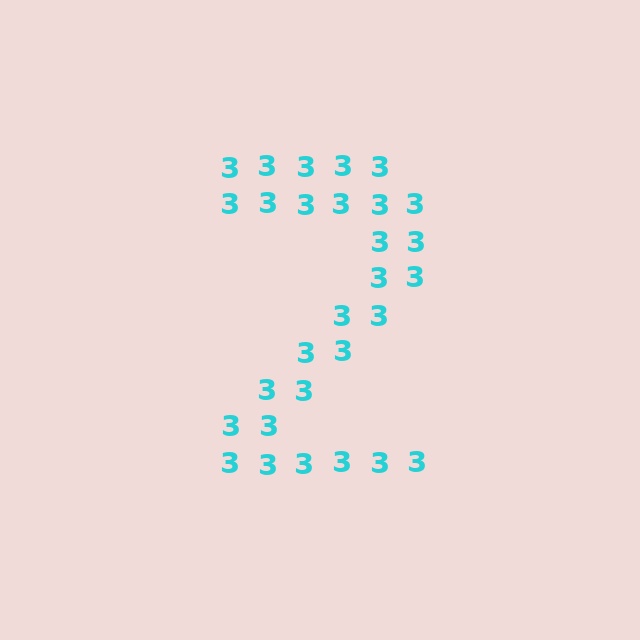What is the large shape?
The large shape is the digit 2.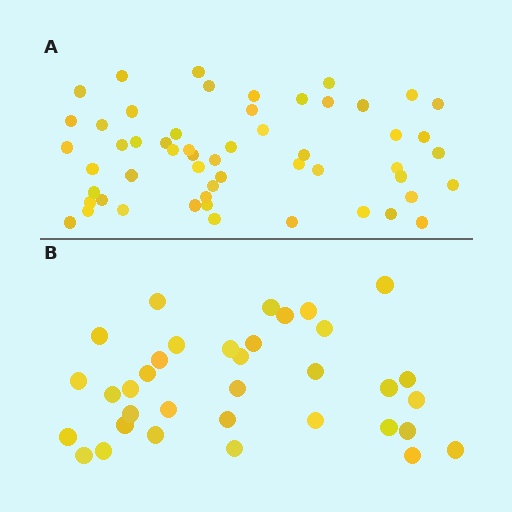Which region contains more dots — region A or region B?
Region A (the top region) has more dots.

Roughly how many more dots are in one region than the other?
Region A has approximately 20 more dots than region B.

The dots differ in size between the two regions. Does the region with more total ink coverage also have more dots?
No. Region B has more total ink coverage because its dots are larger, but region A actually contains more individual dots. Total area can be misleading — the number of items is what matters here.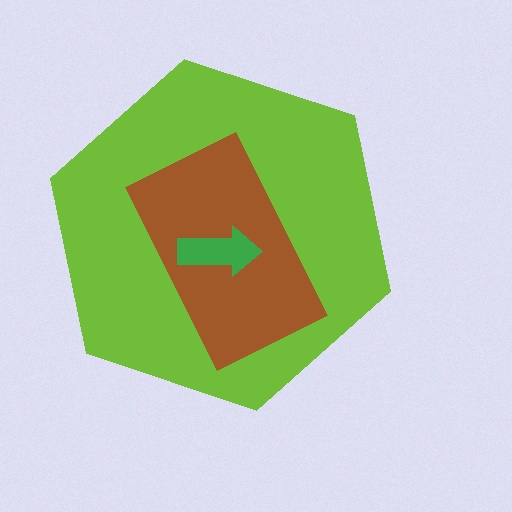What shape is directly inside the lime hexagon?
The brown rectangle.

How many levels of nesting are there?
3.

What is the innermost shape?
The green arrow.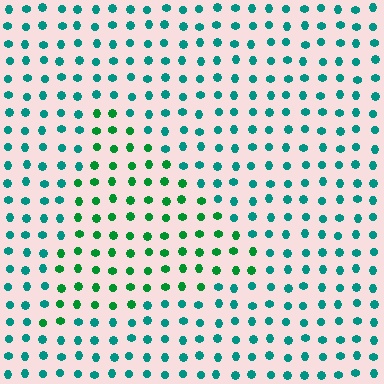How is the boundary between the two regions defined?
The boundary is defined purely by a slight shift in hue (about 36 degrees). Spacing, size, and orientation are identical on both sides.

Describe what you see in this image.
The image is filled with small teal elements in a uniform arrangement. A triangle-shaped region is visible where the elements are tinted to a slightly different hue, forming a subtle color boundary.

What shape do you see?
I see a triangle.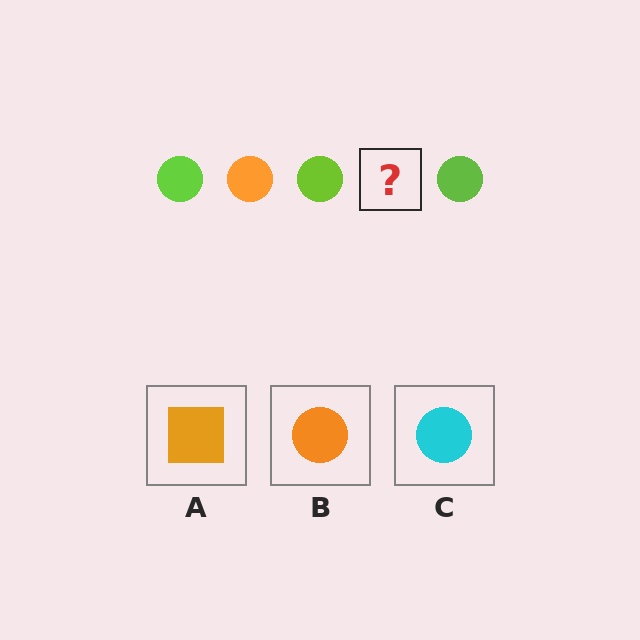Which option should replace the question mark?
Option B.